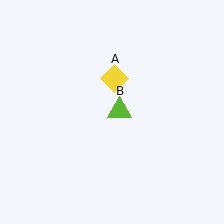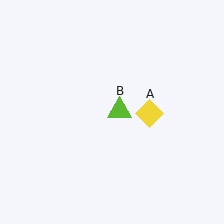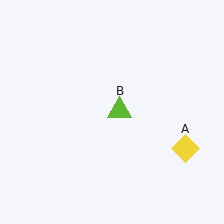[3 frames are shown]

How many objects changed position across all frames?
1 object changed position: yellow diamond (object A).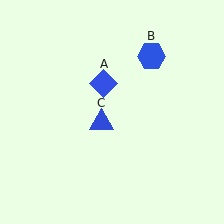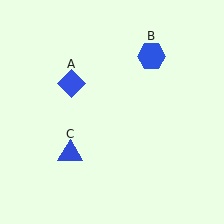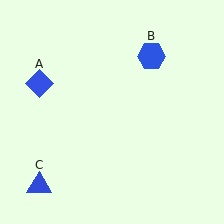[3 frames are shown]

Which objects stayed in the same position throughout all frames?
Blue hexagon (object B) remained stationary.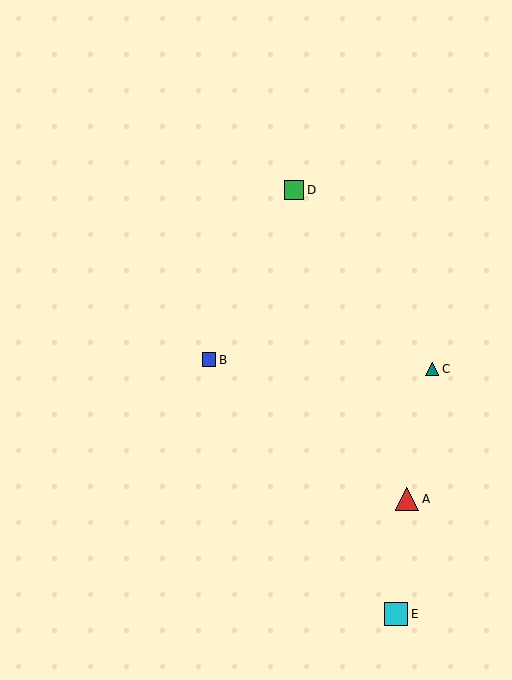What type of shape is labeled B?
Shape B is a blue square.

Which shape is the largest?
The cyan square (labeled E) is the largest.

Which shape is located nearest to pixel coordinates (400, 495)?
The red triangle (labeled A) at (407, 499) is nearest to that location.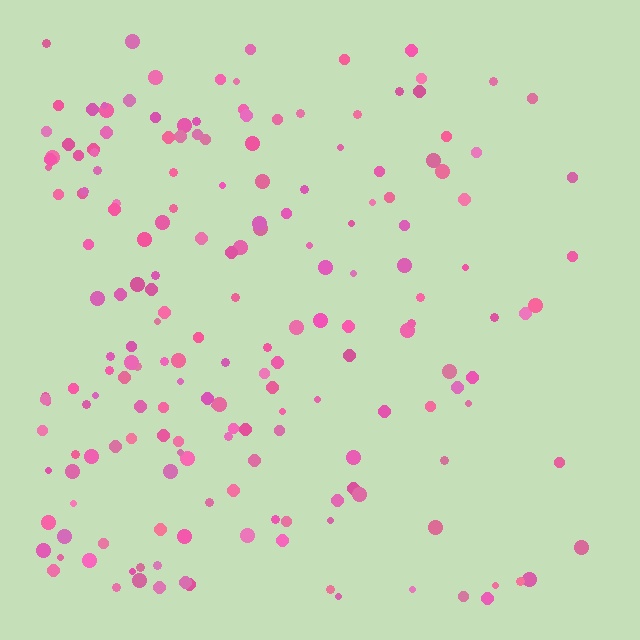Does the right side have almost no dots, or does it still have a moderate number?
Still a moderate number, just noticeably fewer than the left.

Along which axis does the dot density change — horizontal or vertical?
Horizontal.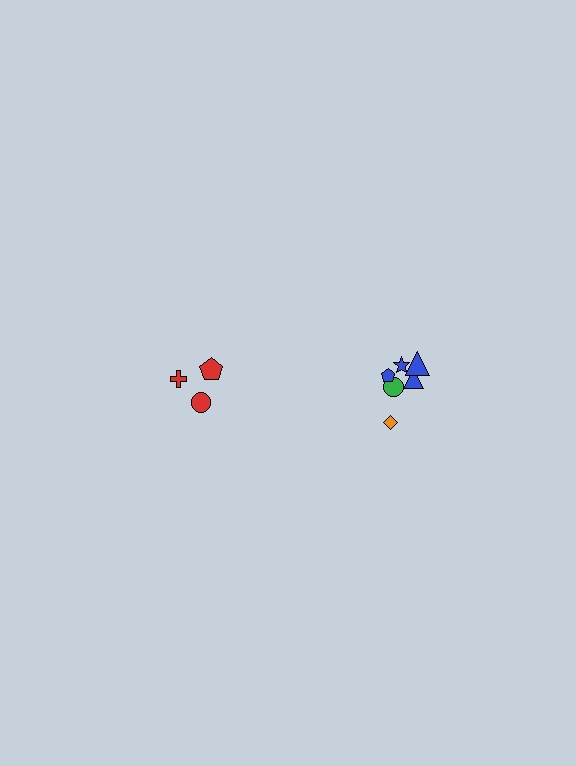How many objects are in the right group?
There are 6 objects.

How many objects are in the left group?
There are 3 objects.